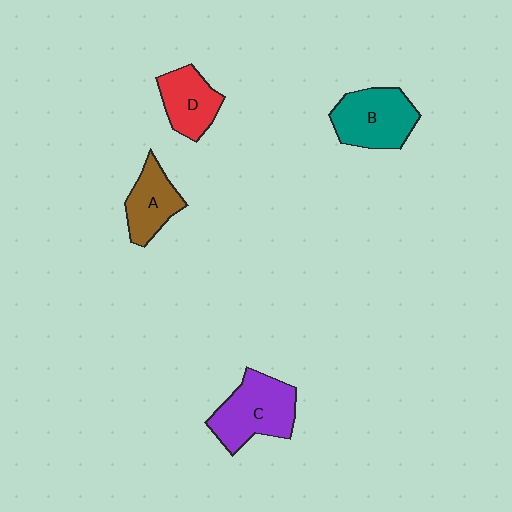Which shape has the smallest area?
Shape A (brown).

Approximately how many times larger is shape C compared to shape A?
Approximately 1.5 times.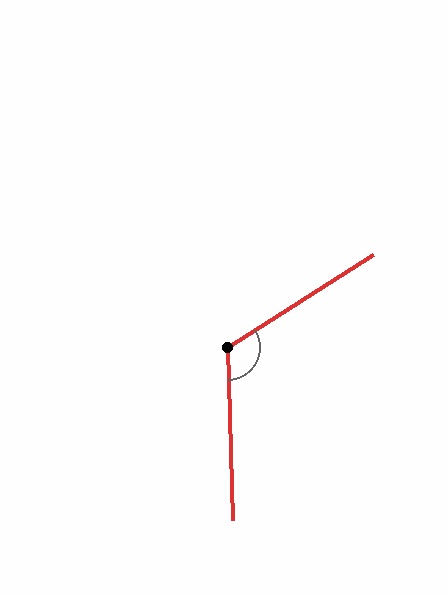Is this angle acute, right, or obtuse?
It is obtuse.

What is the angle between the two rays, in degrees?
Approximately 121 degrees.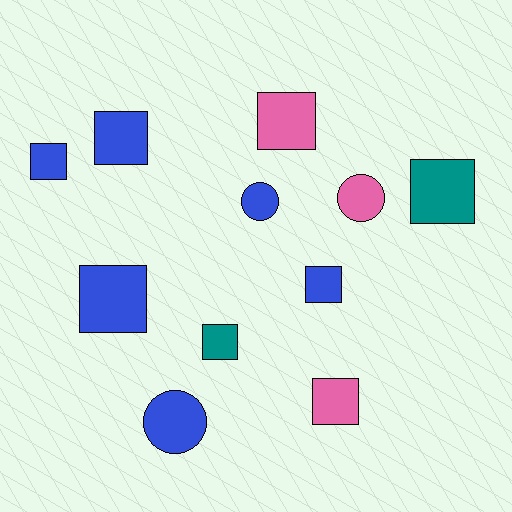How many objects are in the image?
There are 11 objects.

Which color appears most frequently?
Blue, with 6 objects.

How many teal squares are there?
There are 2 teal squares.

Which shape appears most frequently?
Square, with 8 objects.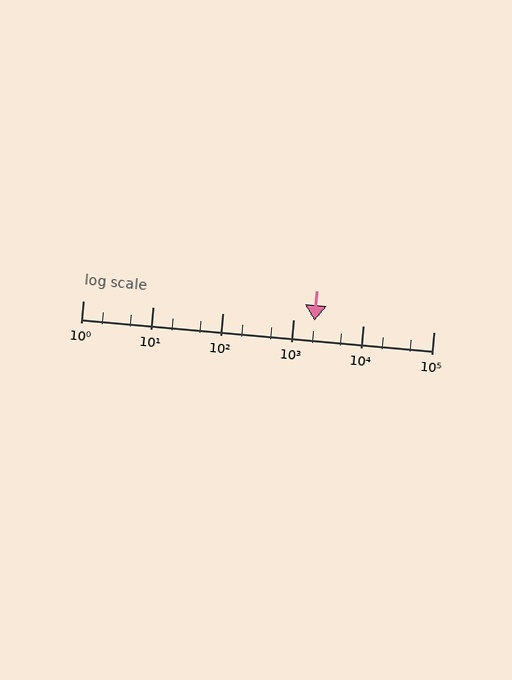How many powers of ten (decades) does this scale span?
The scale spans 5 decades, from 1 to 100000.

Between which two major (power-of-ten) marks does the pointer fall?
The pointer is between 1000 and 10000.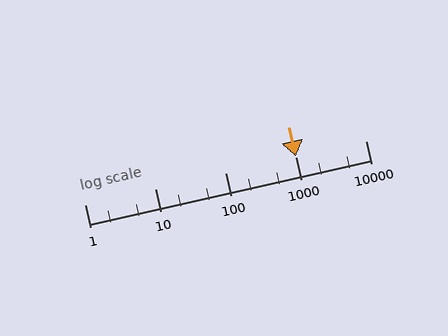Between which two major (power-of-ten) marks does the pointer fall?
The pointer is between 1000 and 10000.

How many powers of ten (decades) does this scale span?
The scale spans 4 decades, from 1 to 10000.